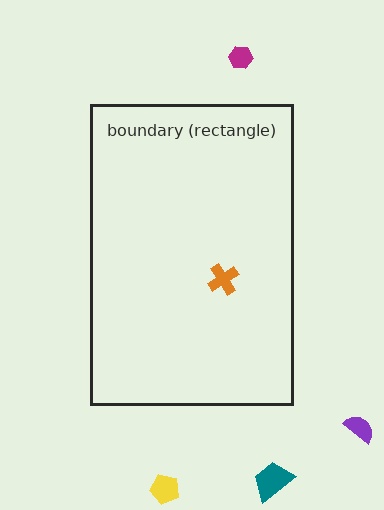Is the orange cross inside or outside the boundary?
Inside.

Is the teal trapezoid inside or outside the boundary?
Outside.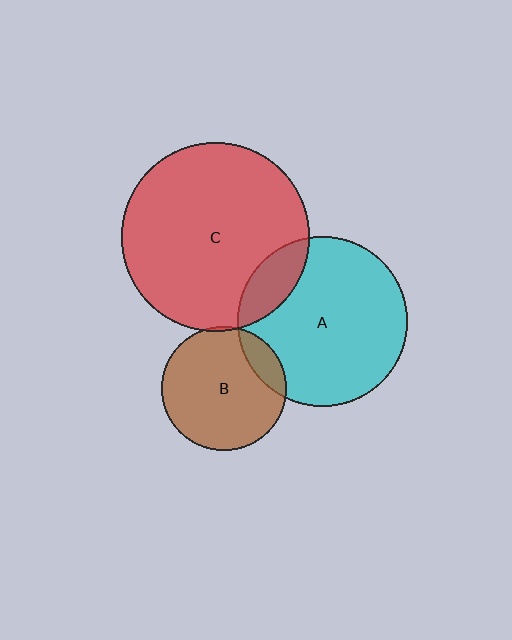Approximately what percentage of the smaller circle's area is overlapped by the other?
Approximately 15%.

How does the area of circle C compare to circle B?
Approximately 2.3 times.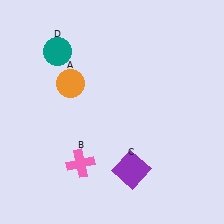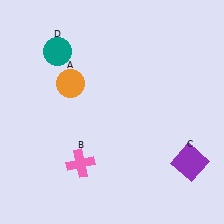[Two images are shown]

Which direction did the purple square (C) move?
The purple square (C) moved right.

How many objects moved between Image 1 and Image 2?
1 object moved between the two images.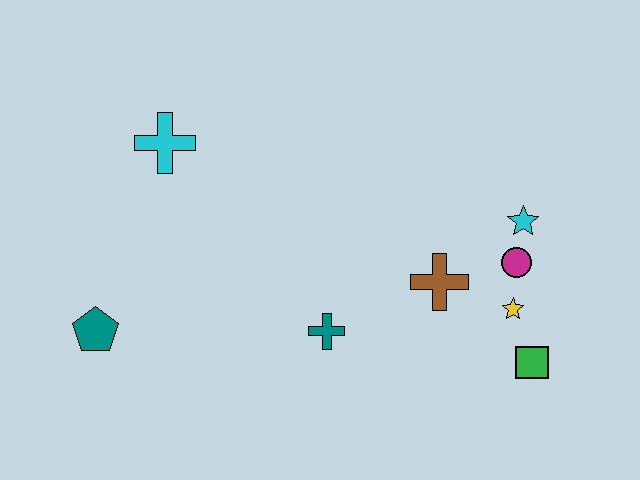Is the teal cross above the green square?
Yes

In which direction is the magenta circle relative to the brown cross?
The magenta circle is to the right of the brown cross.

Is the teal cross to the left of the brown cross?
Yes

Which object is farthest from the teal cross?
The cyan cross is farthest from the teal cross.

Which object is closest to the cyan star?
The magenta circle is closest to the cyan star.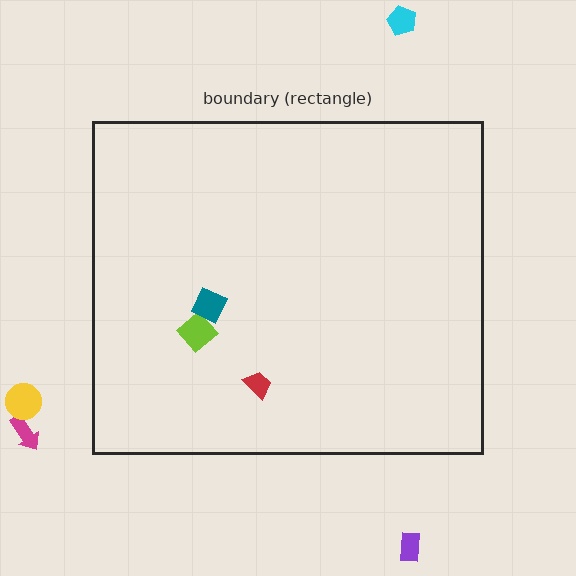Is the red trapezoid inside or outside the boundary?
Inside.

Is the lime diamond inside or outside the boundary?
Inside.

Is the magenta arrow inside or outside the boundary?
Outside.